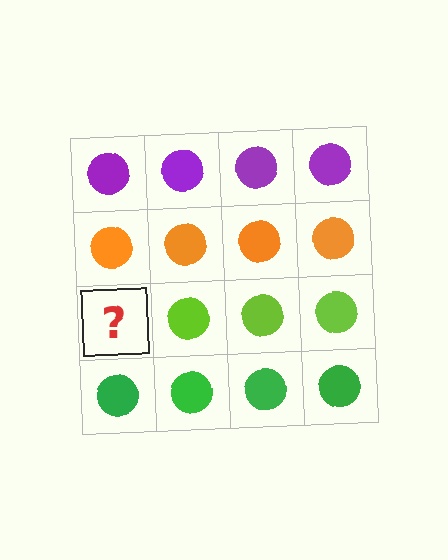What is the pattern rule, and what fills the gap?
The rule is that each row has a consistent color. The gap should be filled with a lime circle.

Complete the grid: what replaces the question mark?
The question mark should be replaced with a lime circle.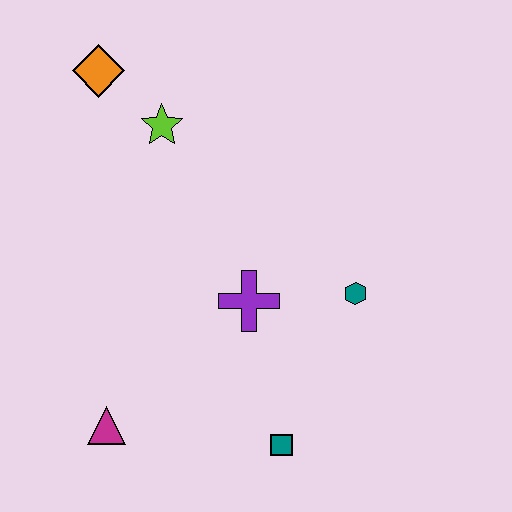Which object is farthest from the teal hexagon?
The orange diamond is farthest from the teal hexagon.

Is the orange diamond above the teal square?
Yes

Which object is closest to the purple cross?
The teal hexagon is closest to the purple cross.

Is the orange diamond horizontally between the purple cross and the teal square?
No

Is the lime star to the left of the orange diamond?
No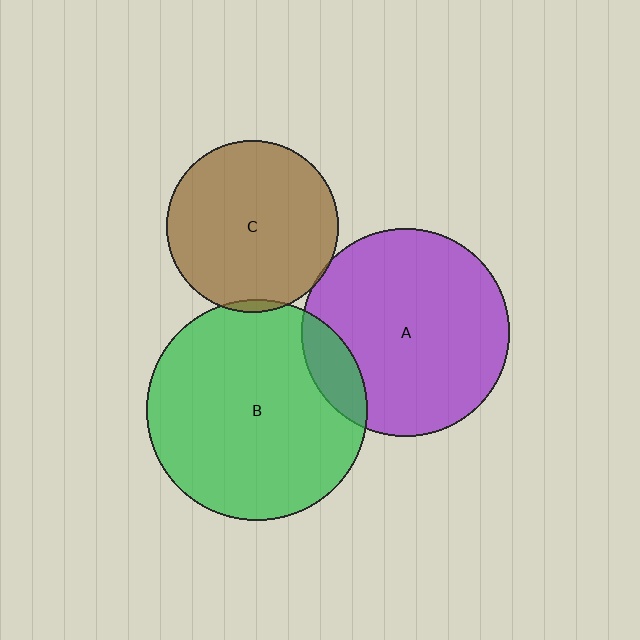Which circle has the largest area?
Circle B (green).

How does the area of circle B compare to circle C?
Approximately 1.7 times.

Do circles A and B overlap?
Yes.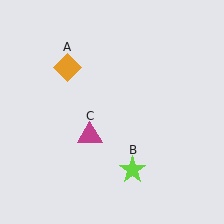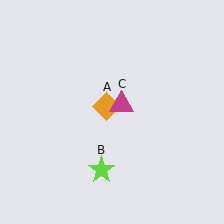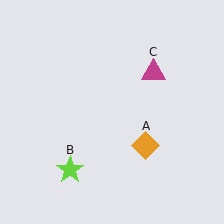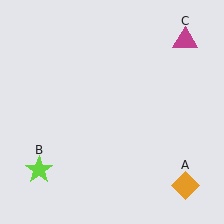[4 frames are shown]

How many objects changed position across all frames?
3 objects changed position: orange diamond (object A), lime star (object B), magenta triangle (object C).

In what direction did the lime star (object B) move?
The lime star (object B) moved left.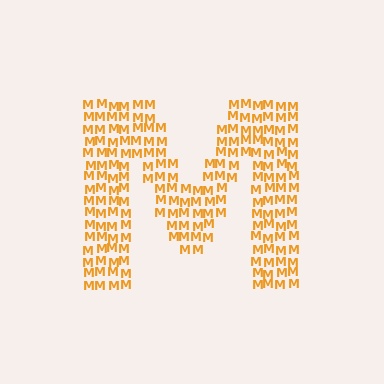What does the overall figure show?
The overall figure shows the letter M.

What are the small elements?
The small elements are letter M's.